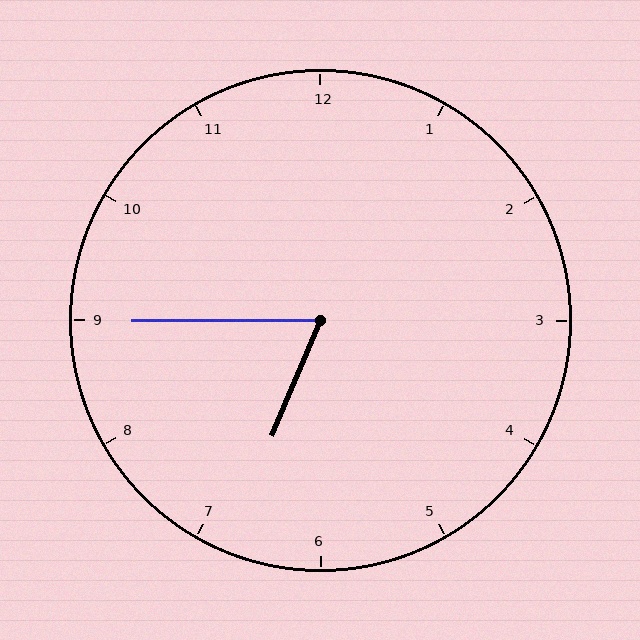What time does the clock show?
6:45.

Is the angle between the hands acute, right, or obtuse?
It is acute.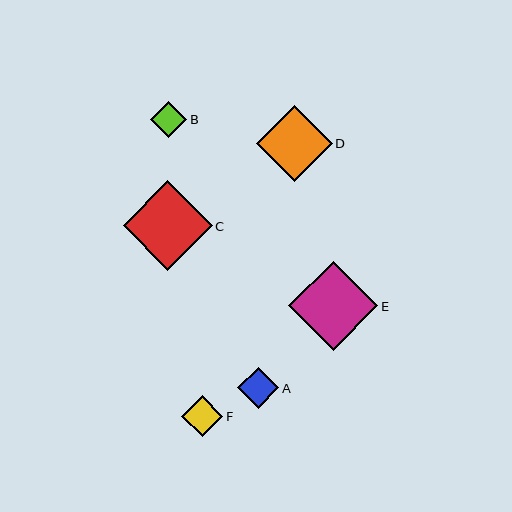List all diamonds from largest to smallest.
From largest to smallest: C, E, D, A, F, B.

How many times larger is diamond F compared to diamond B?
Diamond F is approximately 1.1 times the size of diamond B.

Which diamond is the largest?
Diamond C is the largest with a size of approximately 89 pixels.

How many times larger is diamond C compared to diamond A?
Diamond C is approximately 2.2 times the size of diamond A.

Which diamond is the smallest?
Diamond B is the smallest with a size of approximately 37 pixels.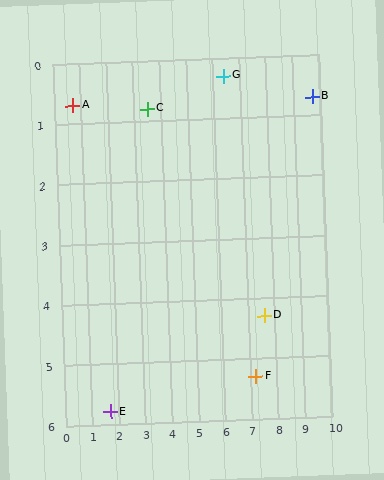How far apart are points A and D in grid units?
Points A and D are about 7.8 grid units apart.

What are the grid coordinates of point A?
Point A is at approximately (0.7, 0.7).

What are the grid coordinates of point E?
Point E is at approximately (1.7, 5.8).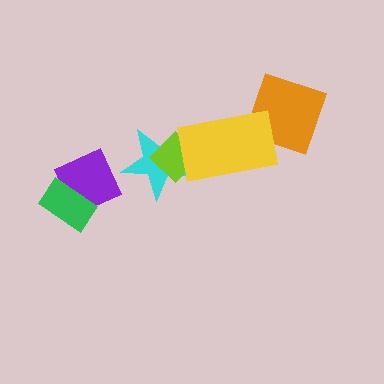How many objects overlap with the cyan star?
2 objects overlap with the cyan star.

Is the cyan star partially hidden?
Yes, it is partially covered by another shape.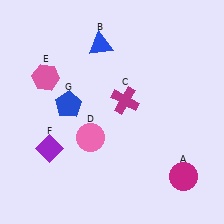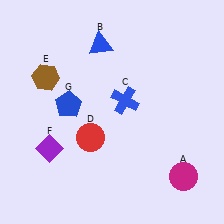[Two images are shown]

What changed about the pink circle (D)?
In Image 1, D is pink. In Image 2, it changed to red.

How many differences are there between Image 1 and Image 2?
There are 3 differences between the two images.